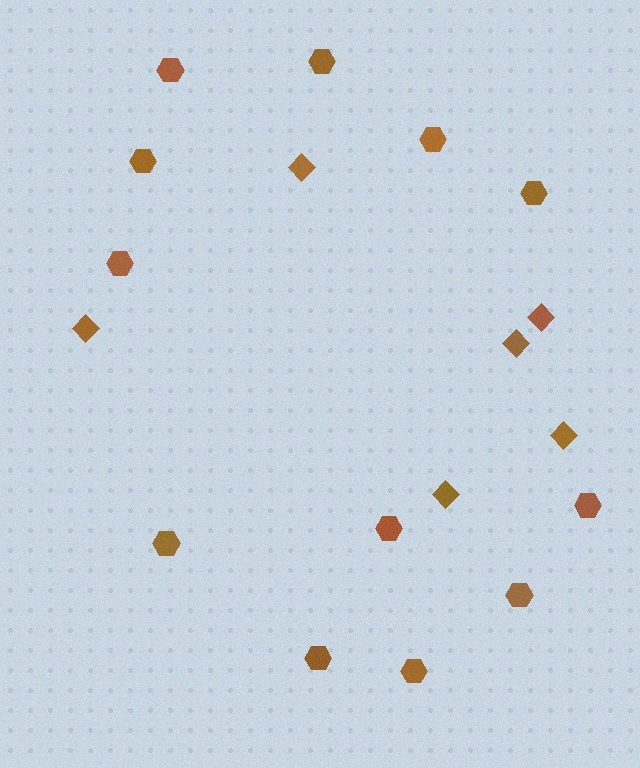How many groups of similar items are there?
There are 2 groups: one group of hexagons (12) and one group of diamonds (6).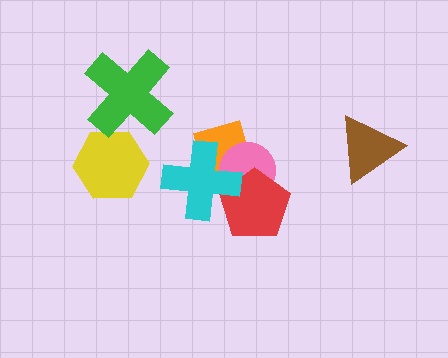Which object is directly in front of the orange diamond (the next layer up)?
The pink circle is directly in front of the orange diamond.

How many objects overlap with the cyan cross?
3 objects overlap with the cyan cross.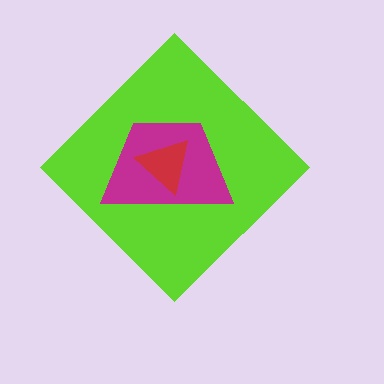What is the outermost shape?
The lime diamond.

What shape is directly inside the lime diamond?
The magenta trapezoid.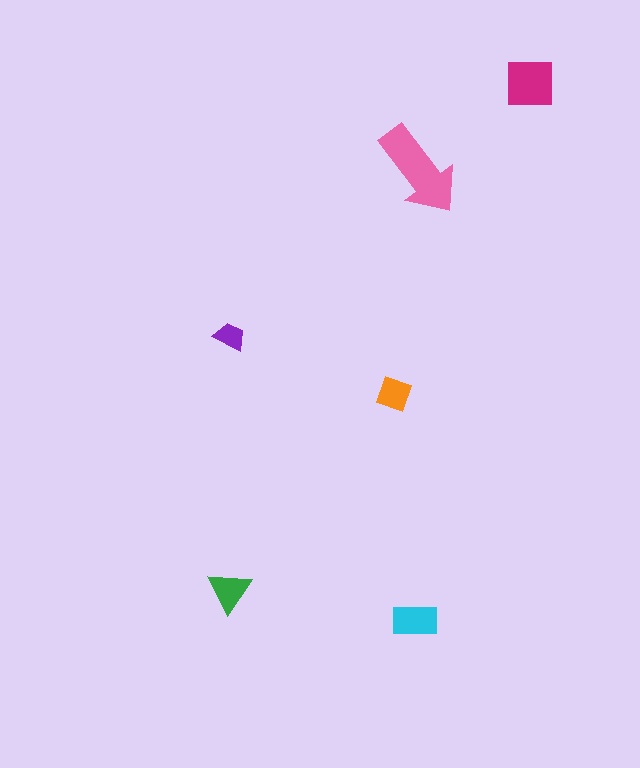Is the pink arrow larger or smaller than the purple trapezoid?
Larger.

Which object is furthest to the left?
The green triangle is leftmost.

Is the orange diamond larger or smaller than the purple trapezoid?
Larger.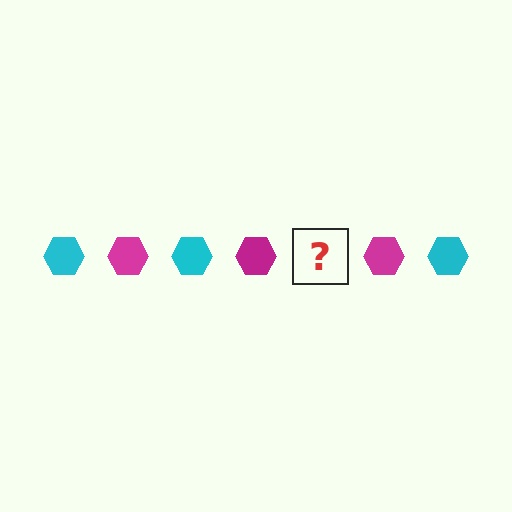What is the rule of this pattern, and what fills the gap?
The rule is that the pattern cycles through cyan, magenta hexagons. The gap should be filled with a cyan hexagon.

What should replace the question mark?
The question mark should be replaced with a cyan hexagon.